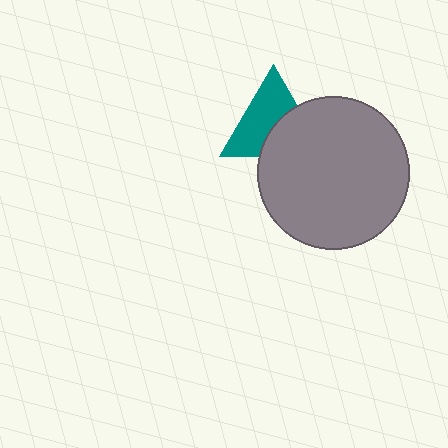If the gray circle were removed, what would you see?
You would see the complete teal triangle.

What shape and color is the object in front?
The object in front is a gray circle.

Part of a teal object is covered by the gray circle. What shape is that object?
It is a triangle.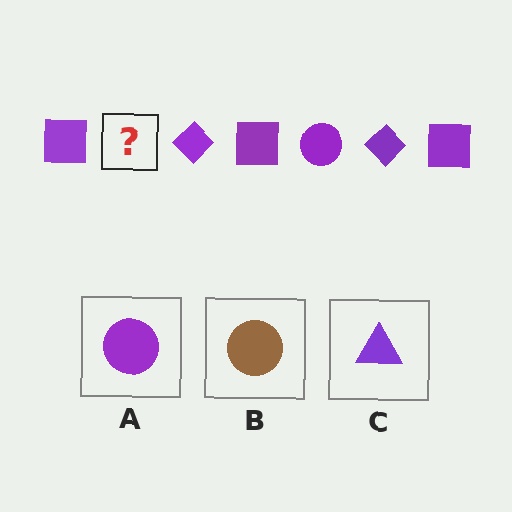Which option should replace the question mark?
Option A.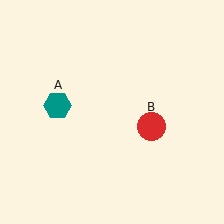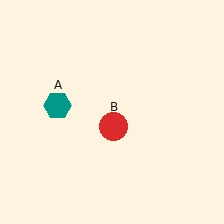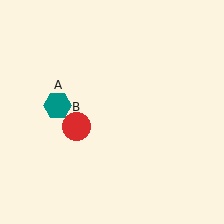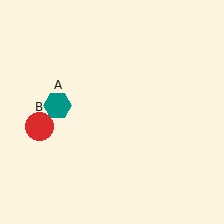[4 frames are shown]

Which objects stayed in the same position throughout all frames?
Teal hexagon (object A) remained stationary.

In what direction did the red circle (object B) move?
The red circle (object B) moved left.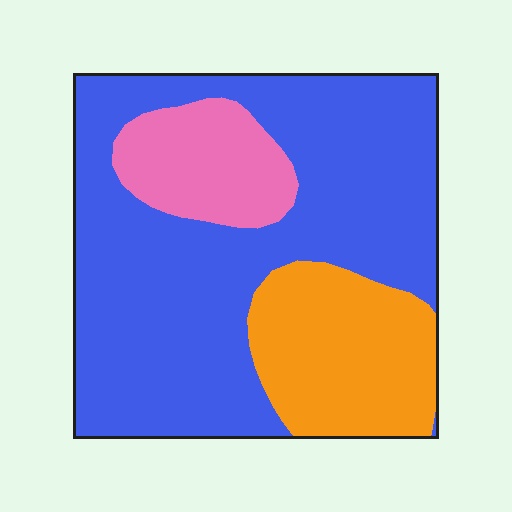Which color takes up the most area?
Blue, at roughly 65%.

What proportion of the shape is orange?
Orange covers roughly 20% of the shape.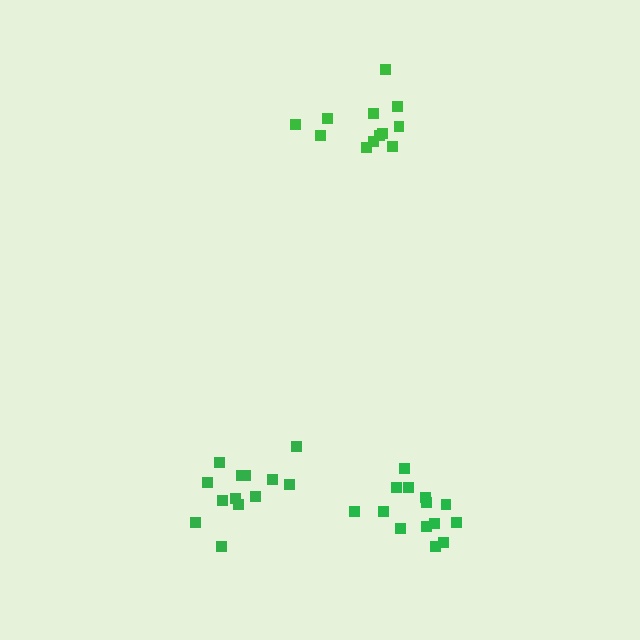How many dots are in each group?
Group 1: 12 dots, Group 2: 14 dots, Group 3: 13 dots (39 total).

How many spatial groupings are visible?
There are 3 spatial groupings.